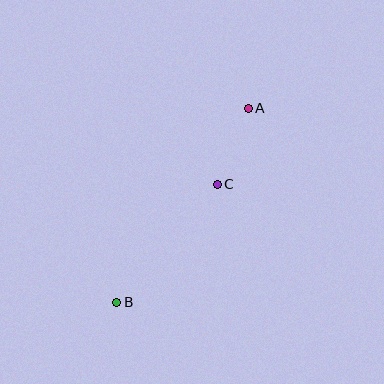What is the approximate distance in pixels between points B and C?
The distance between B and C is approximately 156 pixels.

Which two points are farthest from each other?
Points A and B are farthest from each other.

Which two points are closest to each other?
Points A and C are closest to each other.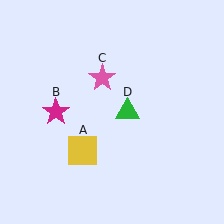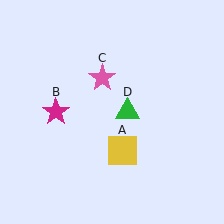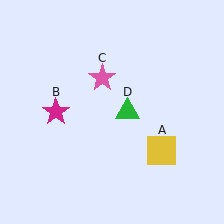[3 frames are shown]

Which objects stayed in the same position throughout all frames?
Magenta star (object B) and pink star (object C) and green triangle (object D) remained stationary.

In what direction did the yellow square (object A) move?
The yellow square (object A) moved right.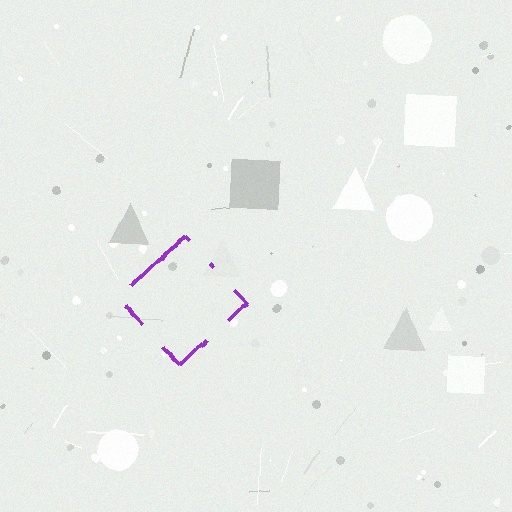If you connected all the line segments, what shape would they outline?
They would outline a diamond.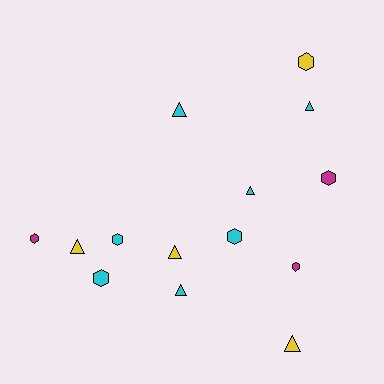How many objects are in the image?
There are 14 objects.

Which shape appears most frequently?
Triangle, with 7 objects.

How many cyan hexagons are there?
There are 3 cyan hexagons.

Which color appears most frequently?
Cyan, with 7 objects.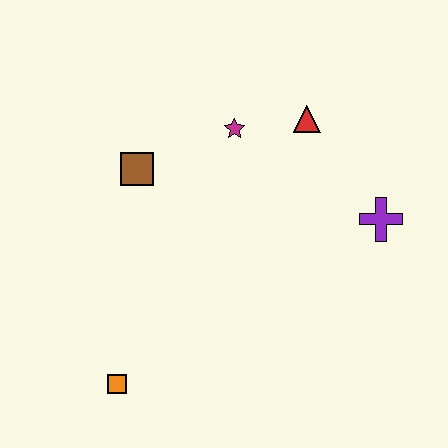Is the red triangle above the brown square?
Yes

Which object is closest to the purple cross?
The red triangle is closest to the purple cross.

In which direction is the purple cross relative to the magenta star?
The purple cross is to the right of the magenta star.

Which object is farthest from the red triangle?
The orange square is farthest from the red triangle.